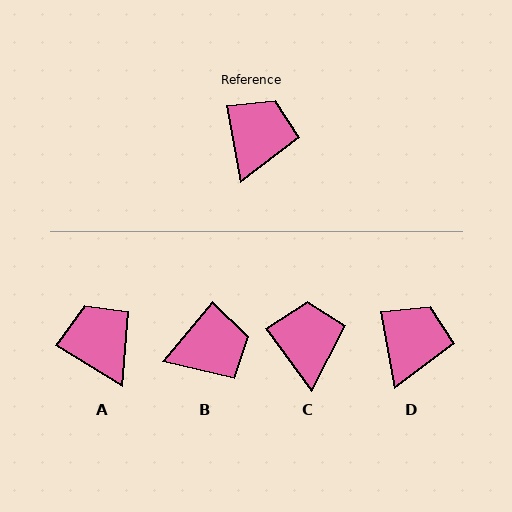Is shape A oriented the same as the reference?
No, it is off by about 49 degrees.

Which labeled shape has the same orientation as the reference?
D.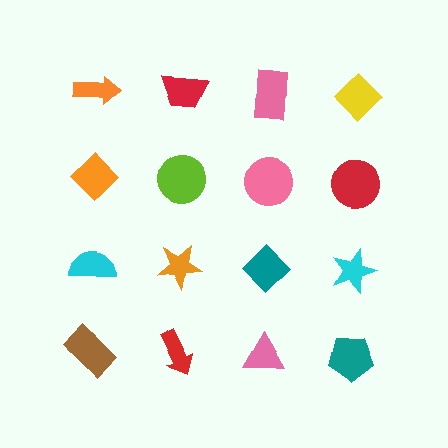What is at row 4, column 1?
A brown rectangle.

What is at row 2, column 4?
A red circle.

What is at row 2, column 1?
An orange diamond.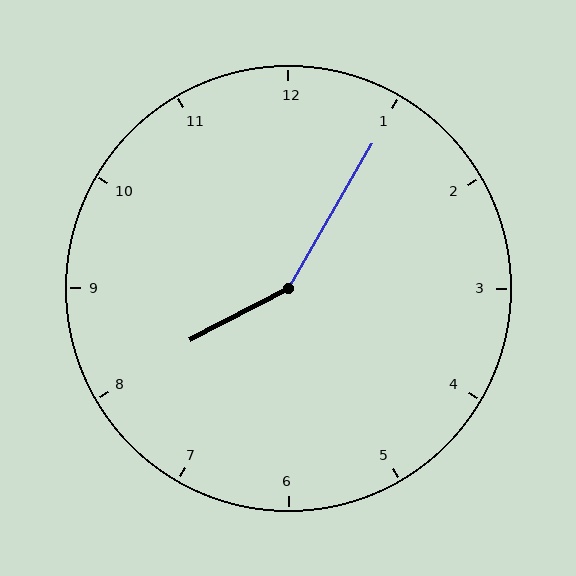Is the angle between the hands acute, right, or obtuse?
It is obtuse.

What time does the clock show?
8:05.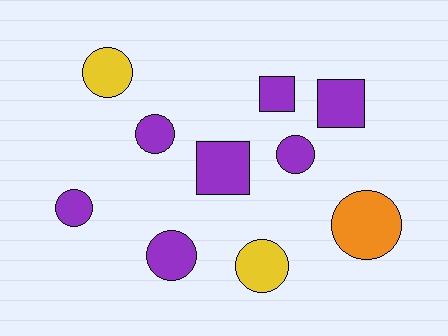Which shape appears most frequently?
Circle, with 7 objects.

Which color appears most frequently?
Purple, with 7 objects.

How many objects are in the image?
There are 10 objects.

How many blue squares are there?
There are no blue squares.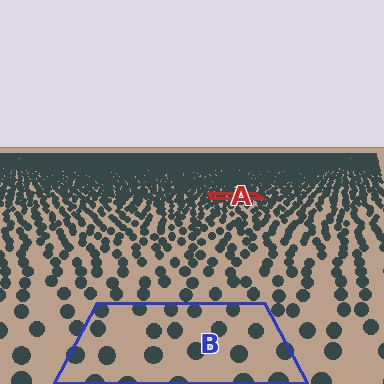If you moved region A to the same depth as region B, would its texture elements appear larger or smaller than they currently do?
They would appear larger. At a closer depth, the same texture elements are projected at a bigger on-screen size.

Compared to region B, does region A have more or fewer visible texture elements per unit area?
Region A has more texture elements per unit area — they are packed more densely because it is farther away.